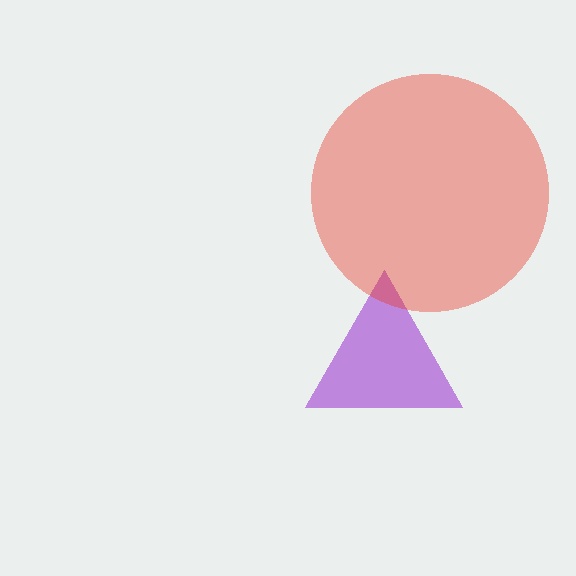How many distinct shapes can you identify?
There are 2 distinct shapes: a purple triangle, a red circle.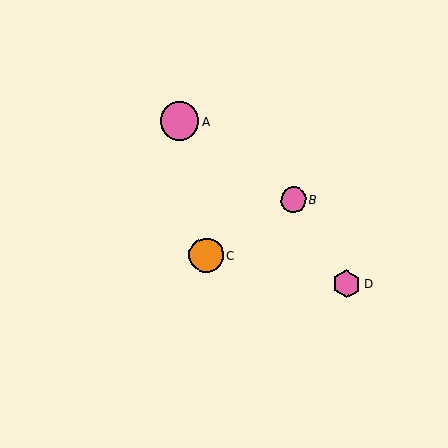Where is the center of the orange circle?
The center of the orange circle is at (207, 255).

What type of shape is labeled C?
Shape C is an orange circle.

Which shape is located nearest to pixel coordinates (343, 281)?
The pink hexagon (labeled D) at (347, 284) is nearest to that location.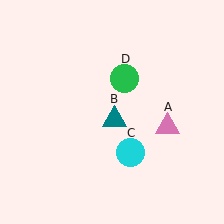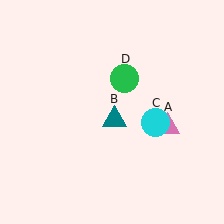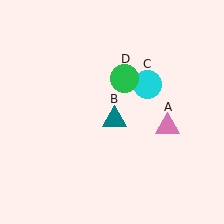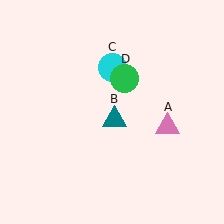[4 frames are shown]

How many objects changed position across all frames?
1 object changed position: cyan circle (object C).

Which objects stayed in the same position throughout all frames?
Pink triangle (object A) and teal triangle (object B) and green circle (object D) remained stationary.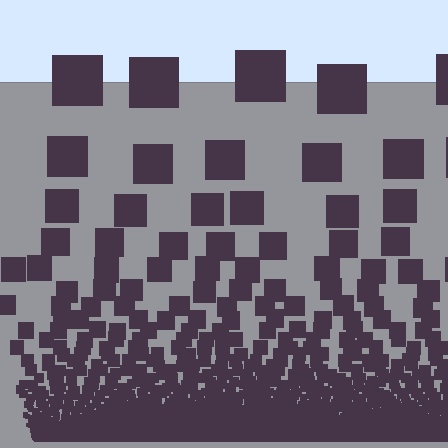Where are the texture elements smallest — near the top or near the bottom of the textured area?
Near the bottom.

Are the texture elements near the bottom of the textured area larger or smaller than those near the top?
Smaller. The gradient is inverted — elements near the bottom are smaller and denser.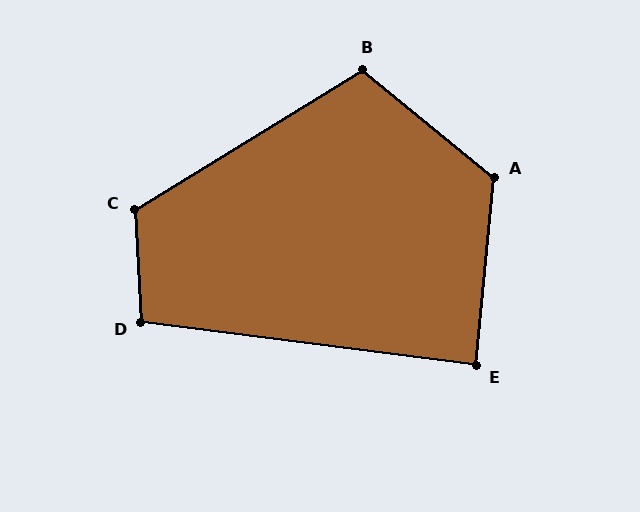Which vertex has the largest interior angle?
A, at approximately 124 degrees.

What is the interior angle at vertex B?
Approximately 109 degrees (obtuse).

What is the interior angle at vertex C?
Approximately 118 degrees (obtuse).